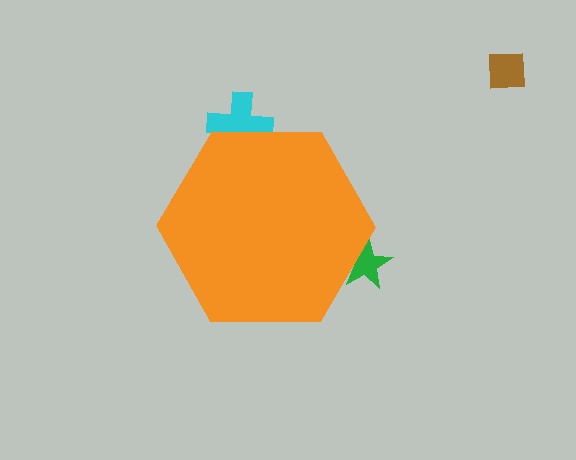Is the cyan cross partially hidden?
Yes, the cyan cross is partially hidden behind the orange hexagon.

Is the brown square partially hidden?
No, the brown square is fully visible.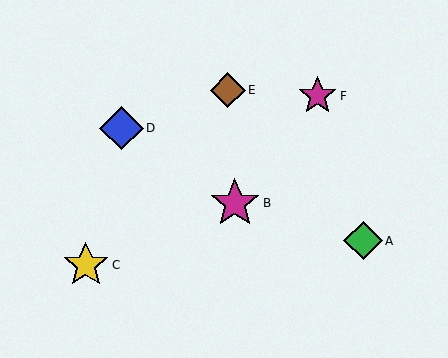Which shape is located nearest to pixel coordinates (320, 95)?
The magenta star (labeled F) at (317, 96) is nearest to that location.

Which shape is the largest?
The magenta star (labeled B) is the largest.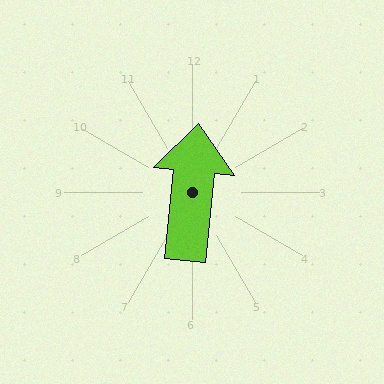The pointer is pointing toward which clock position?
Roughly 12 o'clock.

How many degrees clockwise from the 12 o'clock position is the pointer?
Approximately 6 degrees.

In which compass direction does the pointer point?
North.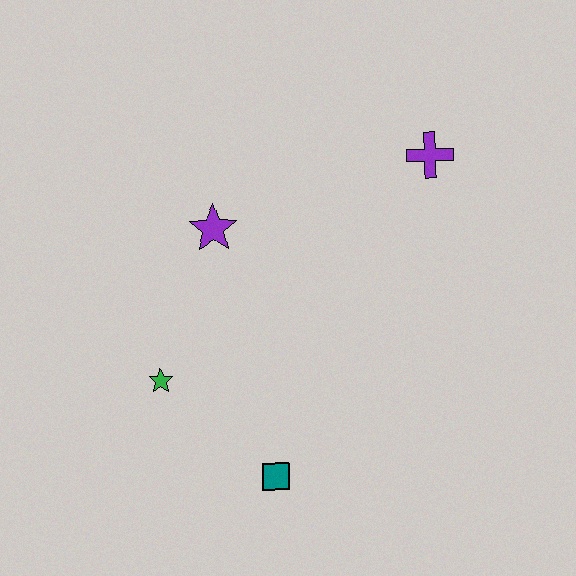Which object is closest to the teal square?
The green star is closest to the teal square.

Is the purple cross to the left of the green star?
No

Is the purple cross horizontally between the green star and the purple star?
No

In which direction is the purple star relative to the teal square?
The purple star is above the teal square.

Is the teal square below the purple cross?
Yes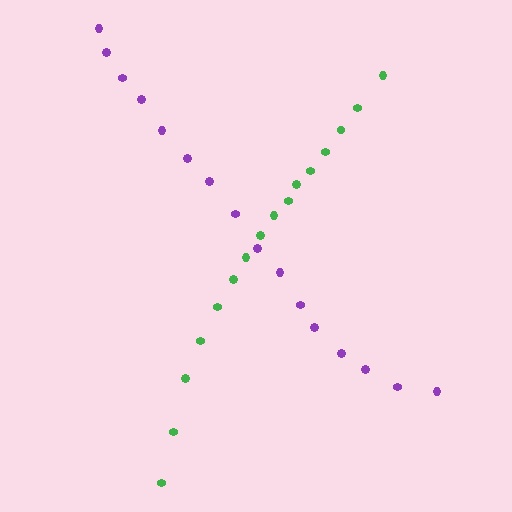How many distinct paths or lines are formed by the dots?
There are 2 distinct paths.